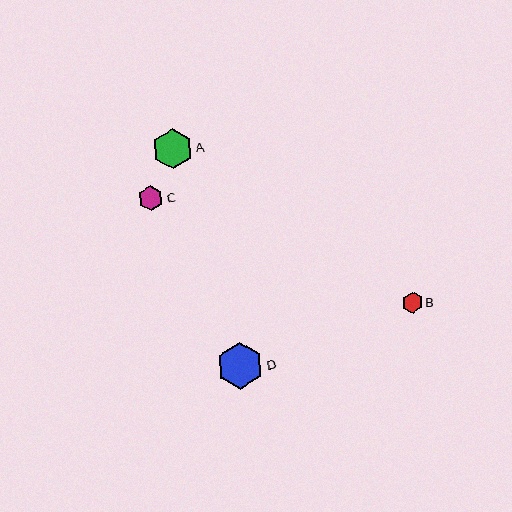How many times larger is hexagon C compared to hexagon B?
Hexagon C is approximately 1.2 times the size of hexagon B.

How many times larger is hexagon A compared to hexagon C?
Hexagon A is approximately 1.6 times the size of hexagon C.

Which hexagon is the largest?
Hexagon D is the largest with a size of approximately 46 pixels.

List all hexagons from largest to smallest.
From largest to smallest: D, A, C, B.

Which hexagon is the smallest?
Hexagon B is the smallest with a size of approximately 21 pixels.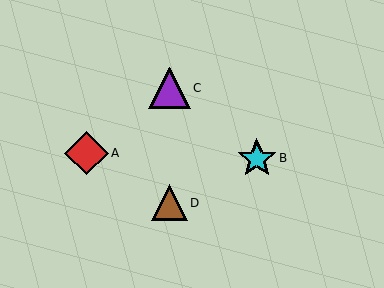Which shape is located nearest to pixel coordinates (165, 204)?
The brown triangle (labeled D) at (170, 203) is nearest to that location.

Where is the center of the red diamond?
The center of the red diamond is at (87, 153).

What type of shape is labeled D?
Shape D is a brown triangle.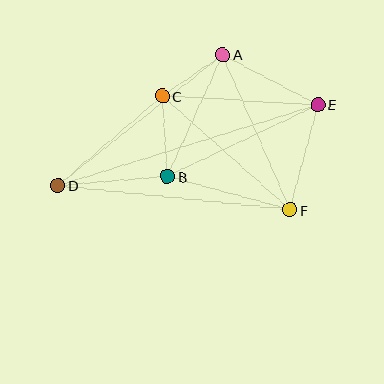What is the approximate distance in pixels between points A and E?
The distance between A and E is approximately 108 pixels.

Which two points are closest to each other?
Points A and C are closest to each other.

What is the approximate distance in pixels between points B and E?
The distance between B and E is approximately 167 pixels.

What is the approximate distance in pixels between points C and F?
The distance between C and F is approximately 171 pixels.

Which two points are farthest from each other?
Points D and E are farthest from each other.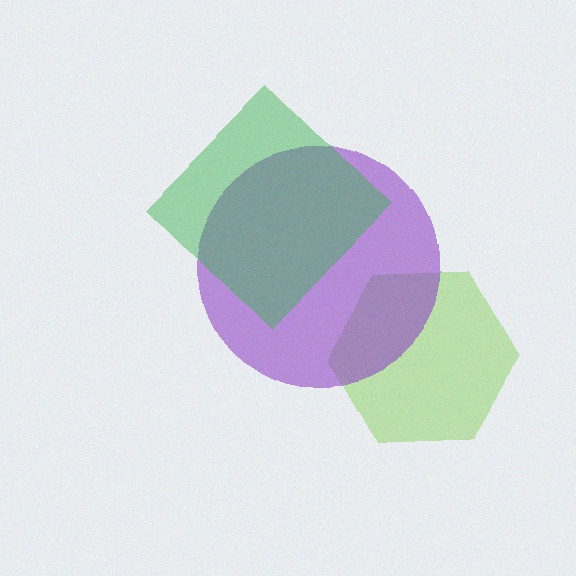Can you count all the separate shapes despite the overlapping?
Yes, there are 3 separate shapes.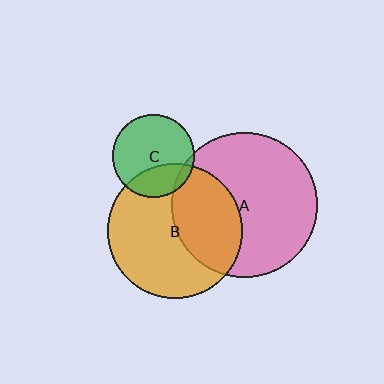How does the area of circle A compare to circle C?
Approximately 3.1 times.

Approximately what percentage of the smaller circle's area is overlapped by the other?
Approximately 5%.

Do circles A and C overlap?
Yes.